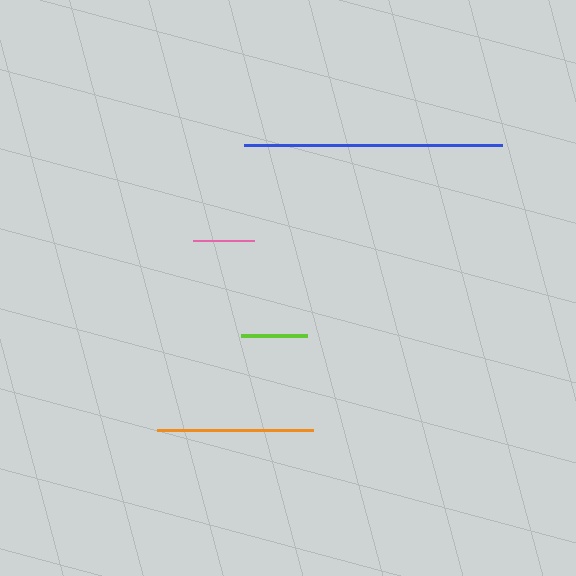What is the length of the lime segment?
The lime segment is approximately 66 pixels long.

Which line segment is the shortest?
The pink line is the shortest at approximately 62 pixels.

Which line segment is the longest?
The blue line is the longest at approximately 257 pixels.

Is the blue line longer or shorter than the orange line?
The blue line is longer than the orange line.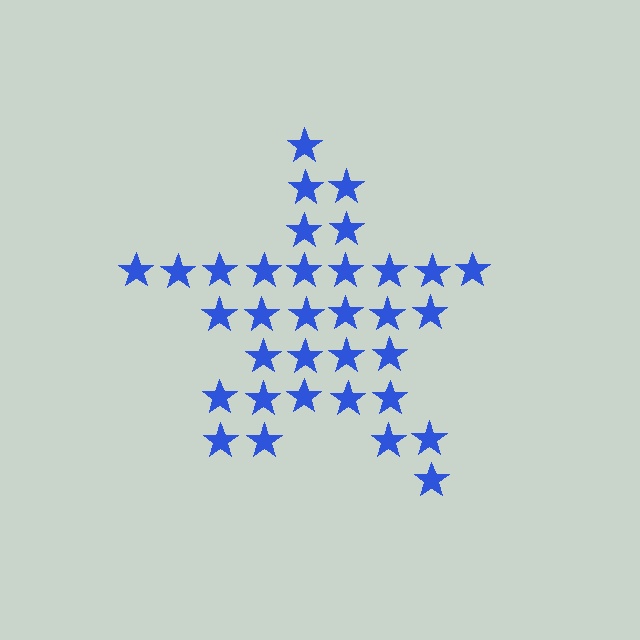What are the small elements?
The small elements are stars.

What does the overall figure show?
The overall figure shows a star.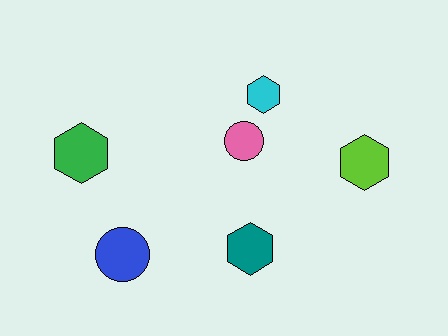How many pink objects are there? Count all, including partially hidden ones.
There is 1 pink object.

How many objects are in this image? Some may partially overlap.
There are 6 objects.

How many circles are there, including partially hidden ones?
There are 2 circles.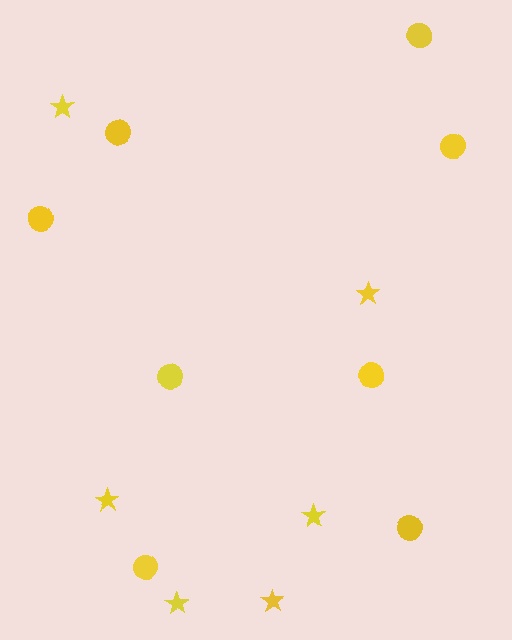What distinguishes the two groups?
There are 2 groups: one group of stars (6) and one group of circles (8).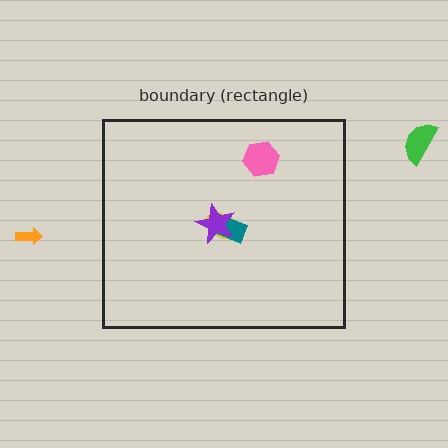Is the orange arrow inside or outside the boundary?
Outside.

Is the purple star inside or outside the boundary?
Inside.